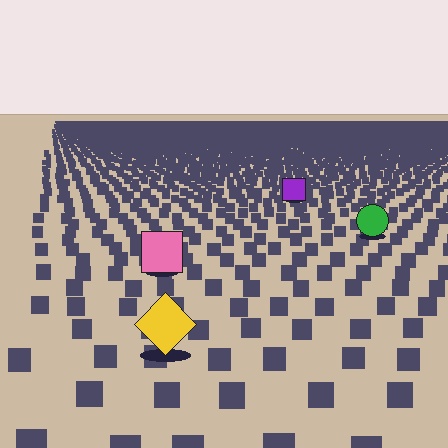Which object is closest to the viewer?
The yellow diamond is closest. The texture marks near it are larger and more spread out.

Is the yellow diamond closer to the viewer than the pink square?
Yes. The yellow diamond is closer — you can tell from the texture gradient: the ground texture is coarser near it.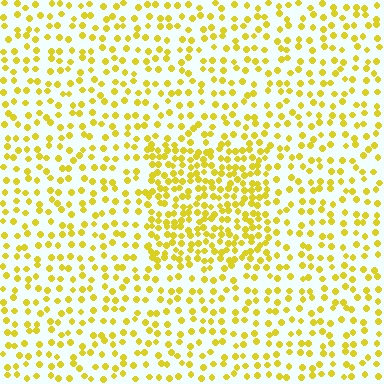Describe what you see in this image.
The image contains small yellow elements arranged at two different densities. A rectangle-shaped region is visible where the elements are more densely packed than the surrounding area.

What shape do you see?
I see a rectangle.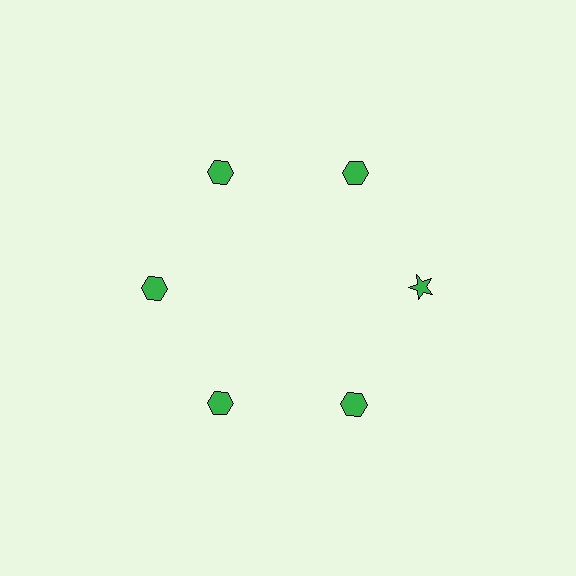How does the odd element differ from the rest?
It has a different shape: star instead of hexagon.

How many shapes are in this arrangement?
There are 6 shapes arranged in a ring pattern.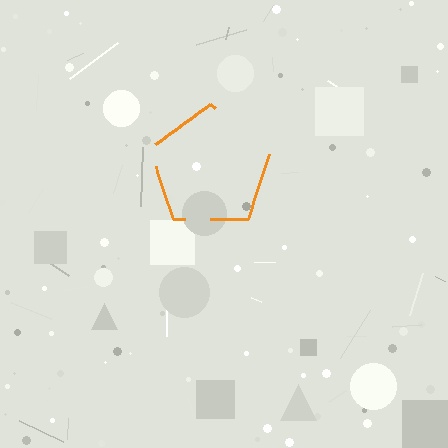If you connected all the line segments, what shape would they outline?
They would outline a pentagon.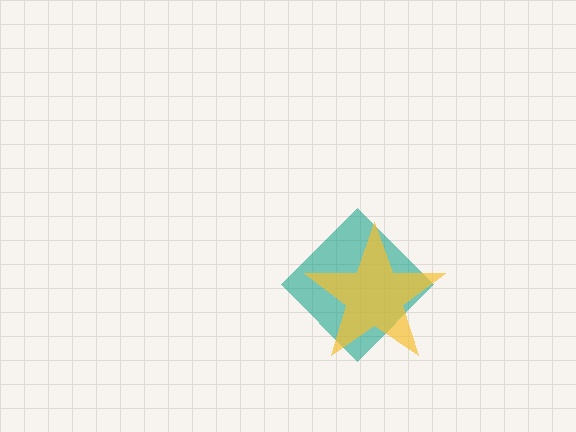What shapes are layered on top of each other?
The layered shapes are: a teal diamond, a yellow star.